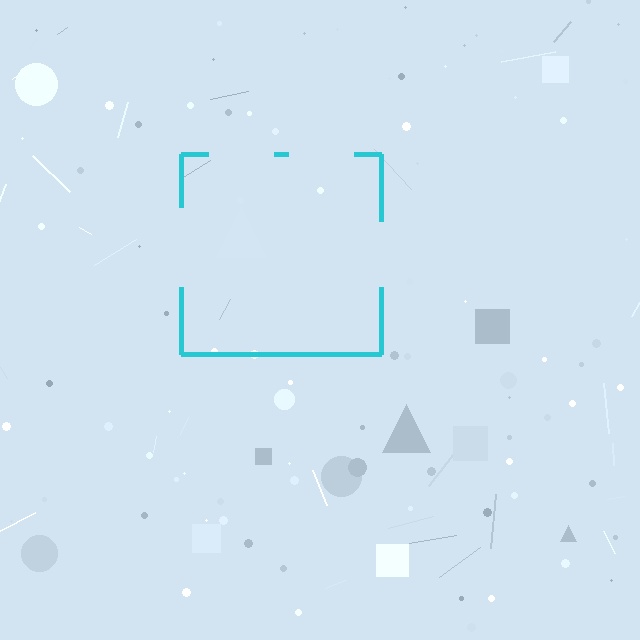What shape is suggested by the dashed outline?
The dashed outline suggests a square.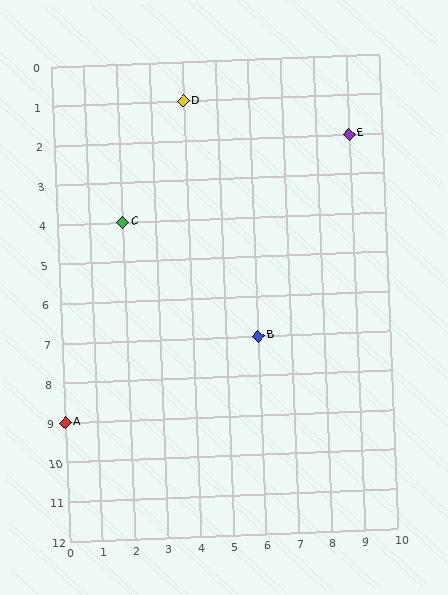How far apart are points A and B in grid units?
Points A and B are 6 columns and 2 rows apart (about 6.3 grid units diagonally).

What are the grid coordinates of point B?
Point B is at grid coordinates (6, 7).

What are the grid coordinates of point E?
Point E is at grid coordinates (9, 2).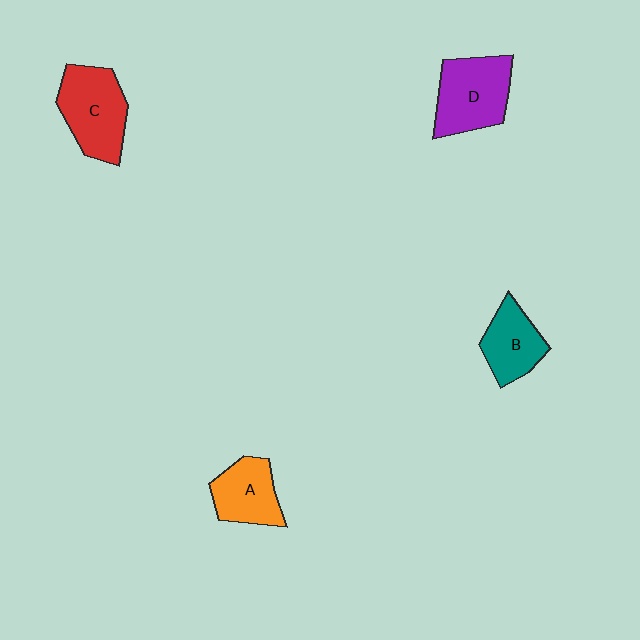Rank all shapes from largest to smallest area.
From largest to smallest: D (purple), C (red), A (orange), B (teal).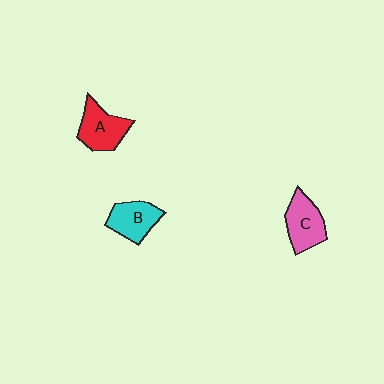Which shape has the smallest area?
Shape B (cyan).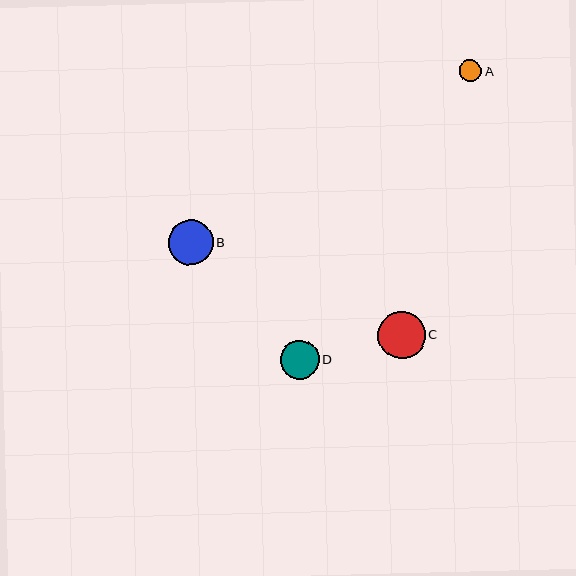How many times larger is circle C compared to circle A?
Circle C is approximately 2.2 times the size of circle A.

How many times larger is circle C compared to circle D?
Circle C is approximately 1.2 times the size of circle D.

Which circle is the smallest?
Circle A is the smallest with a size of approximately 22 pixels.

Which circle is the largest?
Circle C is the largest with a size of approximately 47 pixels.